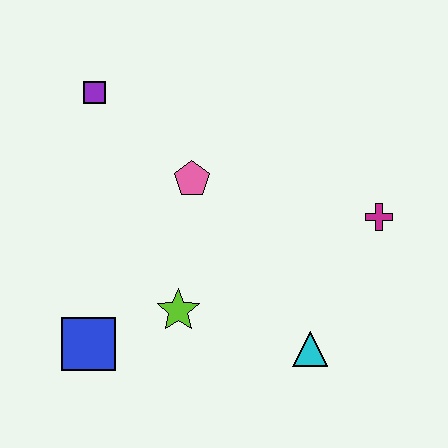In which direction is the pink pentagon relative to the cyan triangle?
The pink pentagon is above the cyan triangle.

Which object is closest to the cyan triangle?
The lime star is closest to the cyan triangle.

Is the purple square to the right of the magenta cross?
No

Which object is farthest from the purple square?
The cyan triangle is farthest from the purple square.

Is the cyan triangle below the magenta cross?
Yes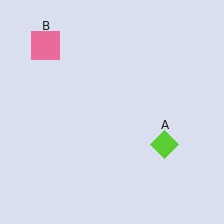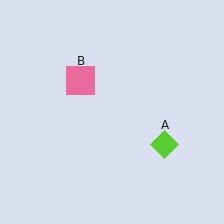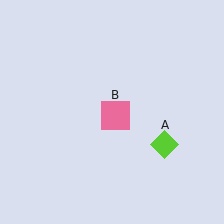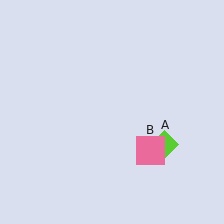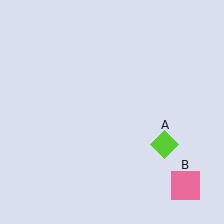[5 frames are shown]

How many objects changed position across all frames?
1 object changed position: pink square (object B).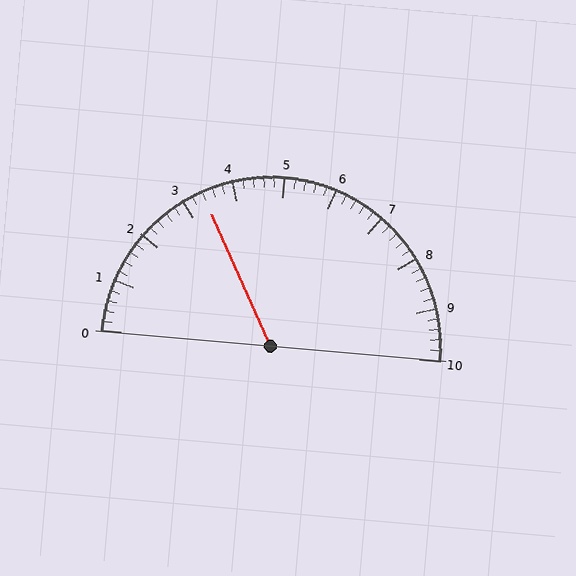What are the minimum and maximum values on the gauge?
The gauge ranges from 0 to 10.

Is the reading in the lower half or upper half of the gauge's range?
The reading is in the lower half of the range (0 to 10).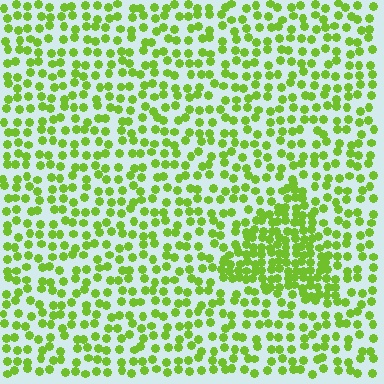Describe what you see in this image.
The image contains small lime elements arranged at two different densities. A triangle-shaped region is visible where the elements are more densely packed than the surrounding area.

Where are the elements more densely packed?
The elements are more densely packed inside the triangle boundary.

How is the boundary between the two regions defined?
The boundary is defined by a change in element density (approximately 2.0x ratio). All elements are the same color, size, and shape.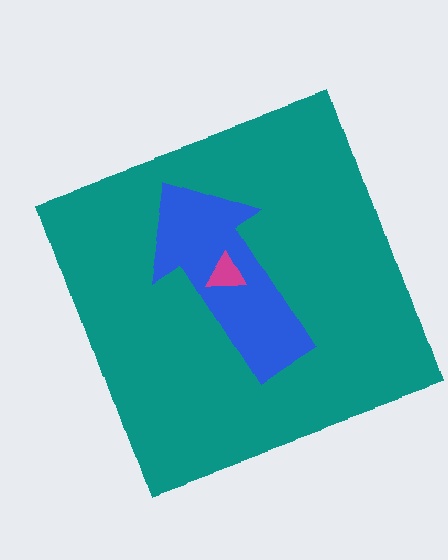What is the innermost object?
The magenta triangle.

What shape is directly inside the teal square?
The blue arrow.